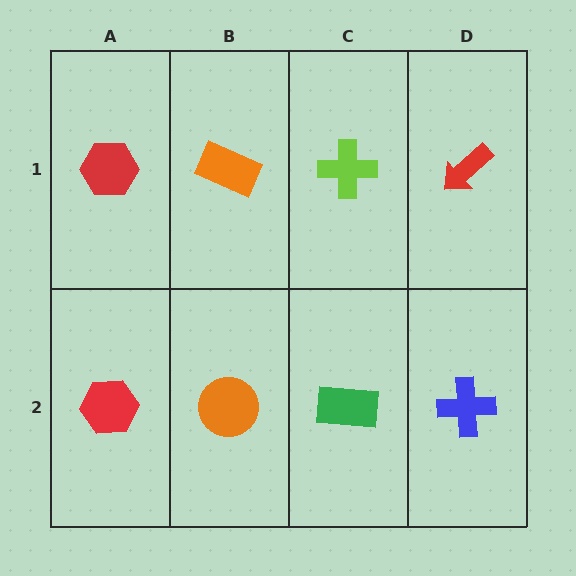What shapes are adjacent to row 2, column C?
A lime cross (row 1, column C), an orange circle (row 2, column B), a blue cross (row 2, column D).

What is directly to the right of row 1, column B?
A lime cross.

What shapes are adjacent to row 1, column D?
A blue cross (row 2, column D), a lime cross (row 1, column C).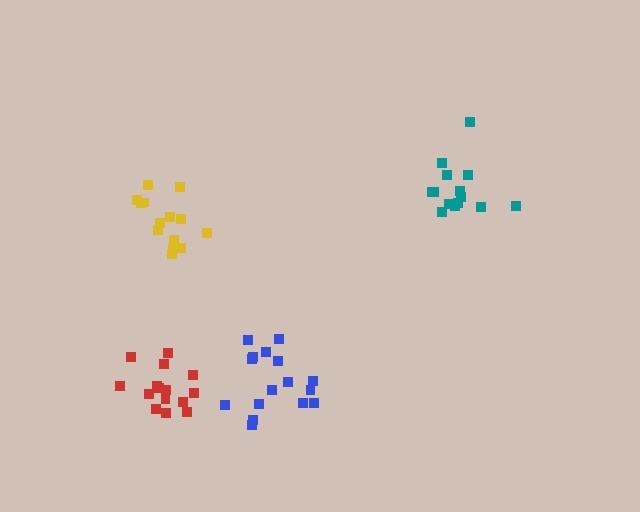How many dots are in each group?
Group 1: 14 dots, Group 2: 14 dots, Group 3: 15 dots, Group 4: 16 dots (59 total).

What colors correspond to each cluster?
The clusters are colored: teal, yellow, red, blue.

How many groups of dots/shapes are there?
There are 4 groups.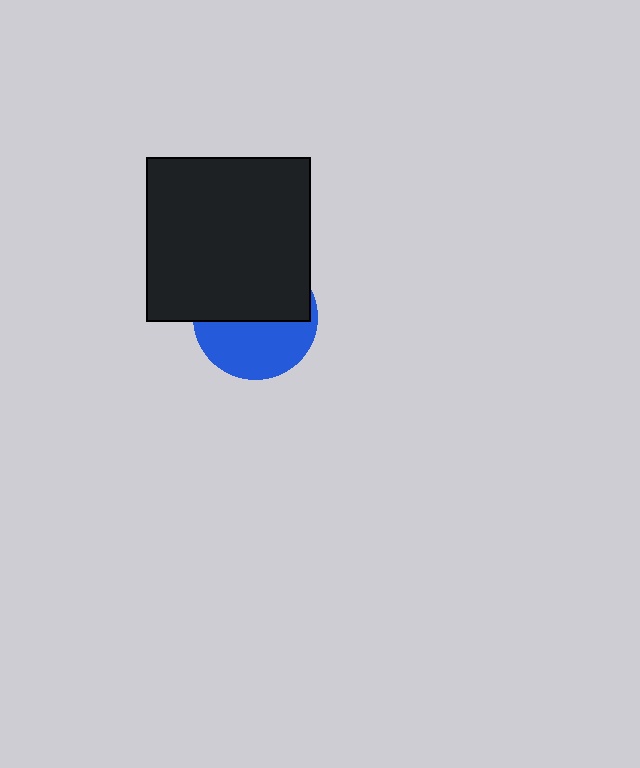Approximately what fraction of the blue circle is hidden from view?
Roughly 53% of the blue circle is hidden behind the black square.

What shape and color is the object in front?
The object in front is a black square.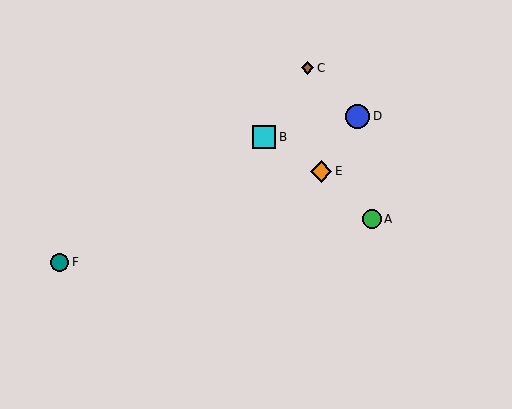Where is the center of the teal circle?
The center of the teal circle is at (59, 262).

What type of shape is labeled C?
Shape C is a brown diamond.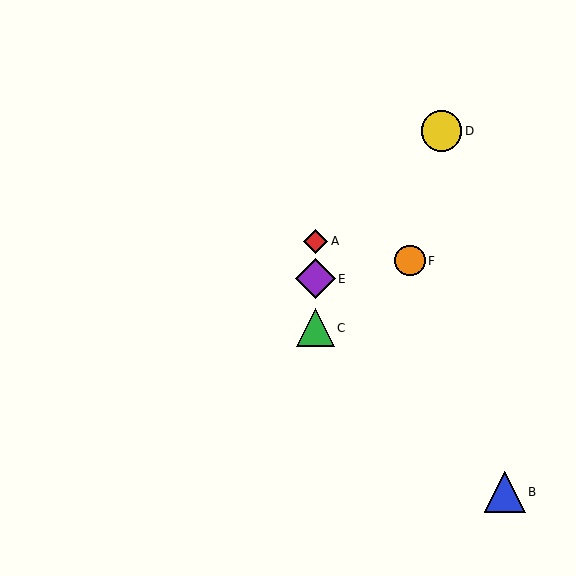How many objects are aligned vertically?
3 objects (A, C, E) are aligned vertically.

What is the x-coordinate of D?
Object D is at x≈442.